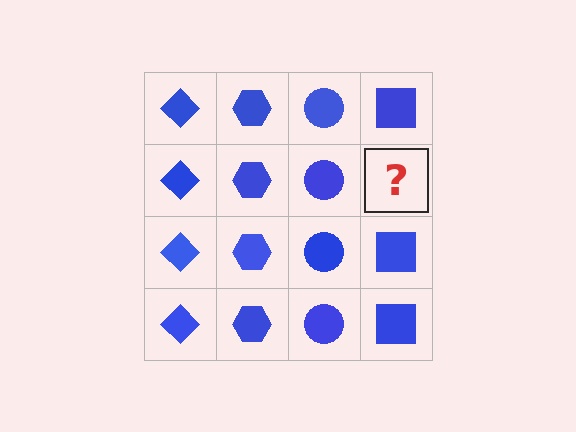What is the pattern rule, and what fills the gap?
The rule is that each column has a consistent shape. The gap should be filled with a blue square.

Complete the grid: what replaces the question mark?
The question mark should be replaced with a blue square.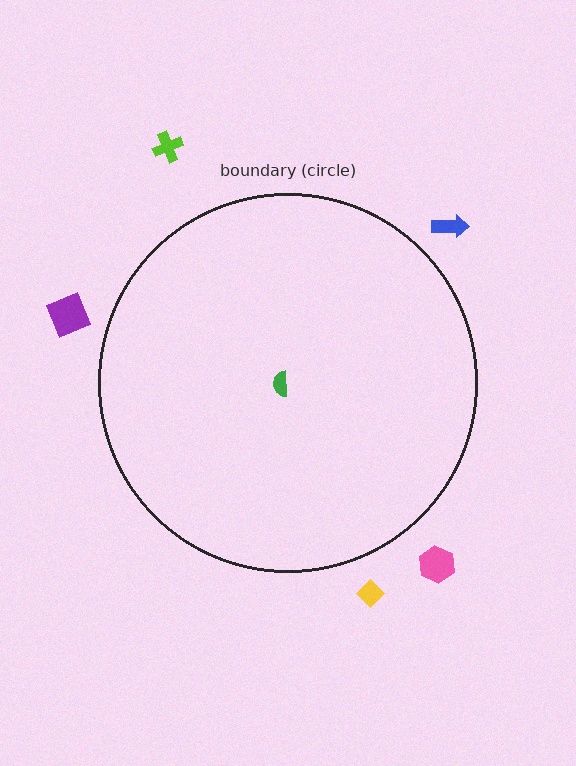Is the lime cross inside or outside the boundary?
Outside.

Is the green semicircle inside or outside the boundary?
Inside.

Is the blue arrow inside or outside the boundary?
Outside.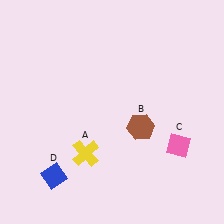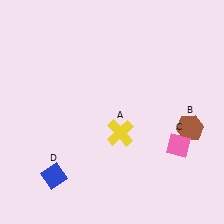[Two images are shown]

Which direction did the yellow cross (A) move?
The yellow cross (A) moved right.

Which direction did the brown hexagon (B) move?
The brown hexagon (B) moved right.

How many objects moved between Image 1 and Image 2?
2 objects moved between the two images.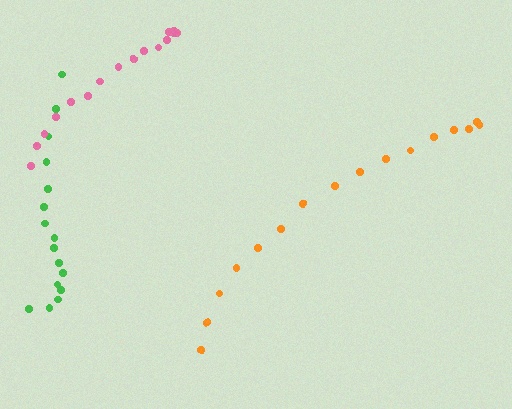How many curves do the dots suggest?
There are 3 distinct paths.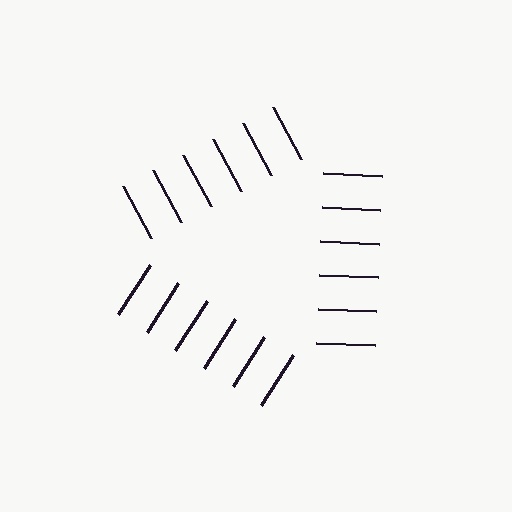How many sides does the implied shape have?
3 sides — the line-ends trace a triangle.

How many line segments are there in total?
18 — 6 along each of the 3 edges.